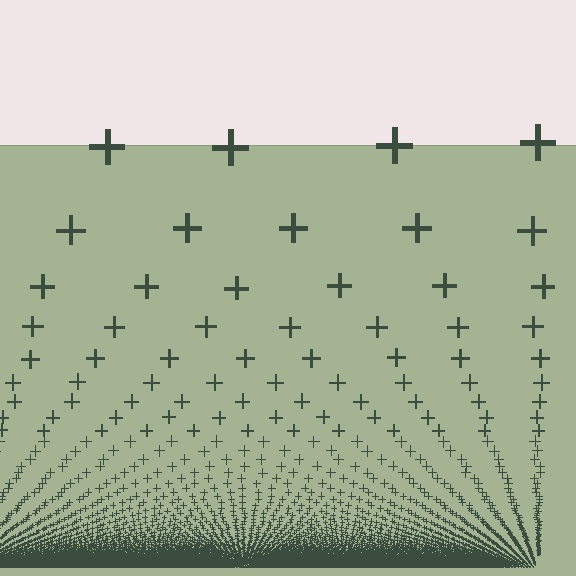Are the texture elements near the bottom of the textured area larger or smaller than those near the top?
Smaller. The gradient is inverted — elements near the bottom are smaller and denser.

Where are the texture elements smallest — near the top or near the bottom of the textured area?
Near the bottom.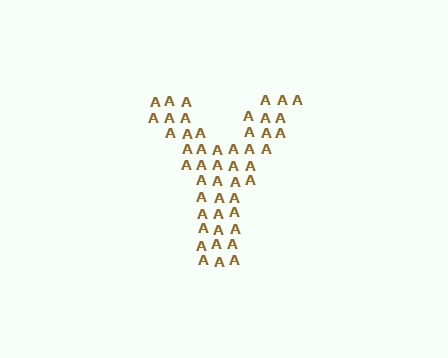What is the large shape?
The large shape is the letter Y.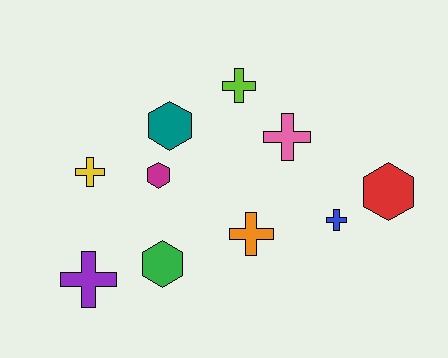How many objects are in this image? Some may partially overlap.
There are 10 objects.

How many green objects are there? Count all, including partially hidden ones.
There is 1 green object.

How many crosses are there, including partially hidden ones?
There are 6 crosses.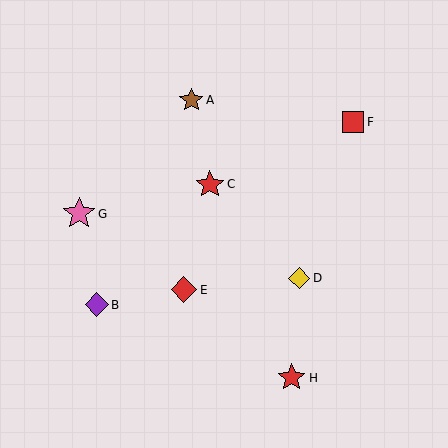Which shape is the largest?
The pink star (labeled G) is the largest.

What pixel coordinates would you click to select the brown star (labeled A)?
Click at (191, 100) to select the brown star A.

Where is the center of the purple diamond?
The center of the purple diamond is at (97, 305).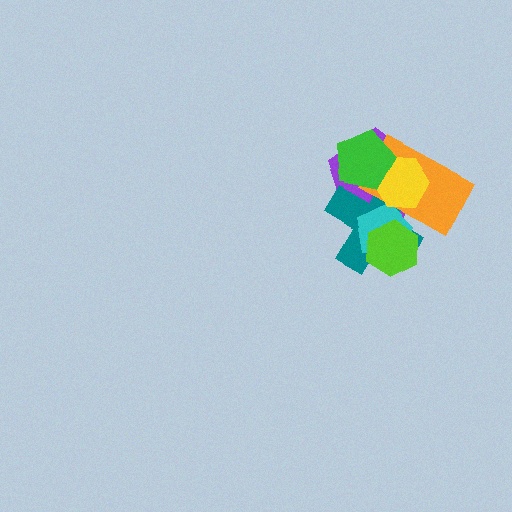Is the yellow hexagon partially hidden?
Yes, it is partially covered by another shape.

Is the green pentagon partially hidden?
No, no other shape covers it.